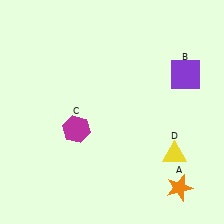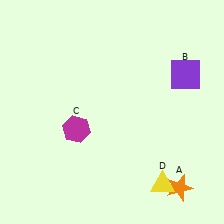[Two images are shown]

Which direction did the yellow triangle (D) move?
The yellow triangle (D) moved down.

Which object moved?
The yellow triangle (D) moved down.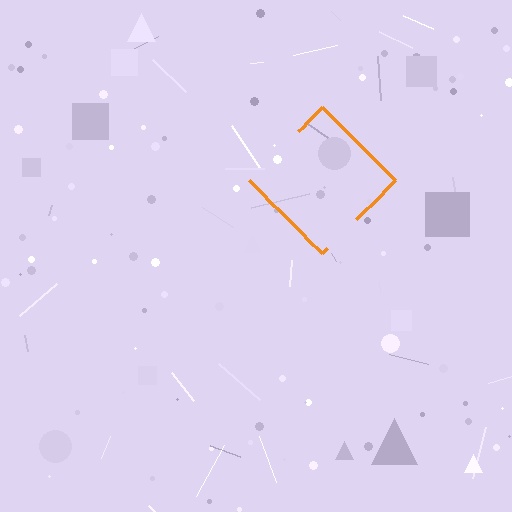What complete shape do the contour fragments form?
The contour fragments form a diamond.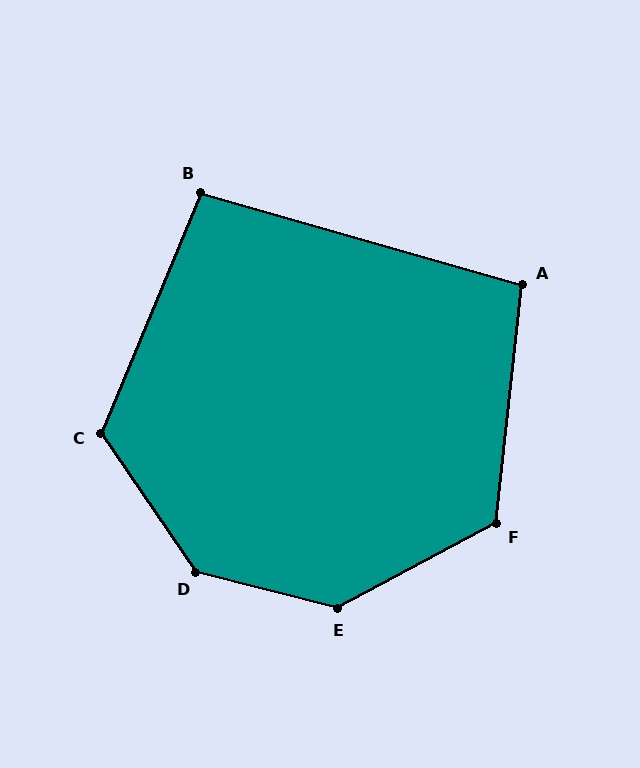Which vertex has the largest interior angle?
D, at approximately 139 degrees.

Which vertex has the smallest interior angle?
B, at approximately 97 degrees.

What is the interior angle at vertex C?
Approximately 123 degrees (obtuse).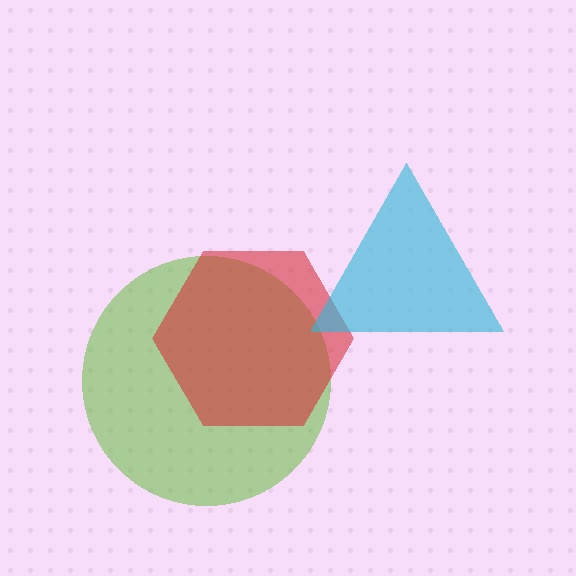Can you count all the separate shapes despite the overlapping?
Yes, there are 3 separate shapes.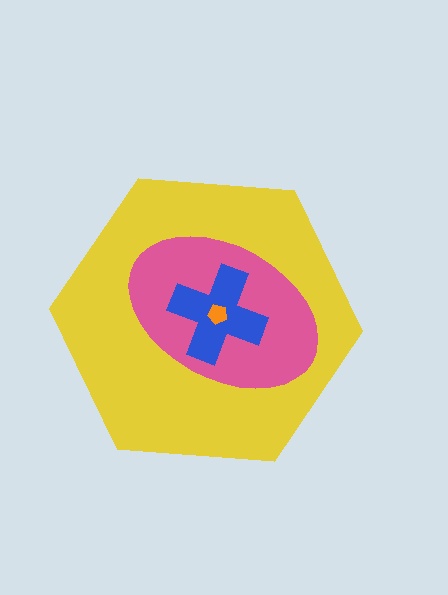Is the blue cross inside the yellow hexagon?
Yes.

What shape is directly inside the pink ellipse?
The blue cross.